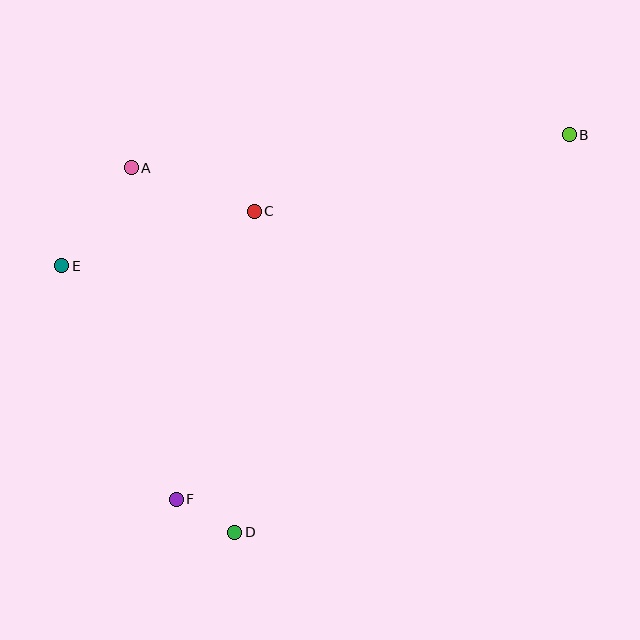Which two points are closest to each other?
Points D and F are closest to each other.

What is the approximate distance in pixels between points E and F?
The distance between E and F is approximately 260 pixels.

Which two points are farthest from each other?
Points B and F are farthest from each other.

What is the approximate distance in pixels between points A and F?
The distance between A and F is approximately 335 pixels.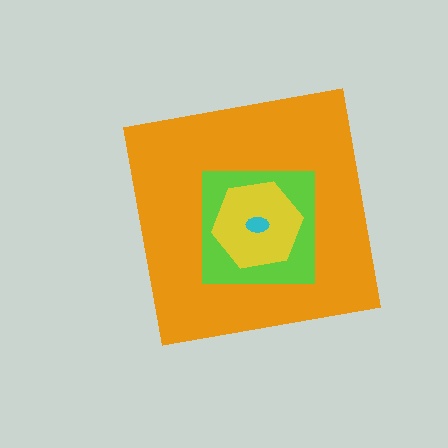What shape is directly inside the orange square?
The lime square.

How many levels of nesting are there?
4.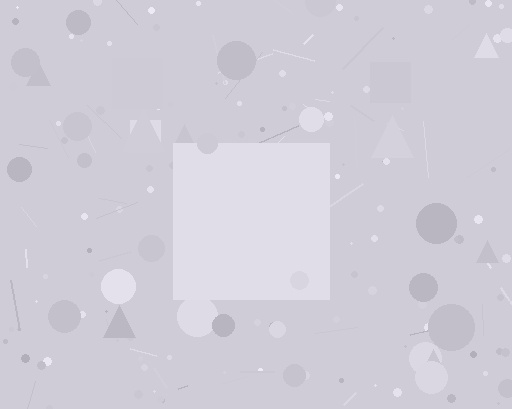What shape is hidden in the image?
A square is hidden in the image.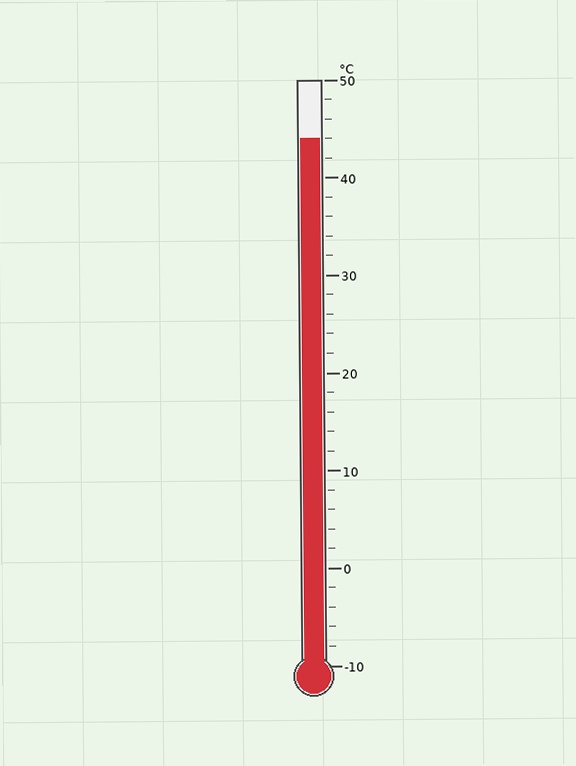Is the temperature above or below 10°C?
The temperature is above 10°C.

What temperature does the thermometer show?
The thermometer shows approximately 44°C.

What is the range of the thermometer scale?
The thermometer scale ranges from -10°C to 50°C.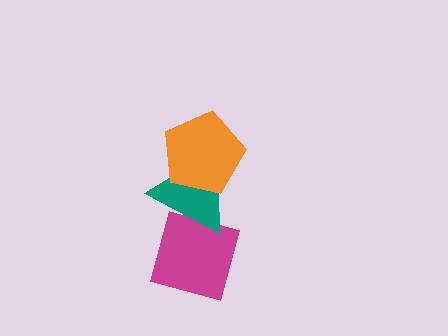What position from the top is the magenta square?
The magenta square is 3rd from the top.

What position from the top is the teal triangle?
The teal triangle is 2nd from the top.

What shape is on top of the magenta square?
The teal triangle is on top of the magenta square.